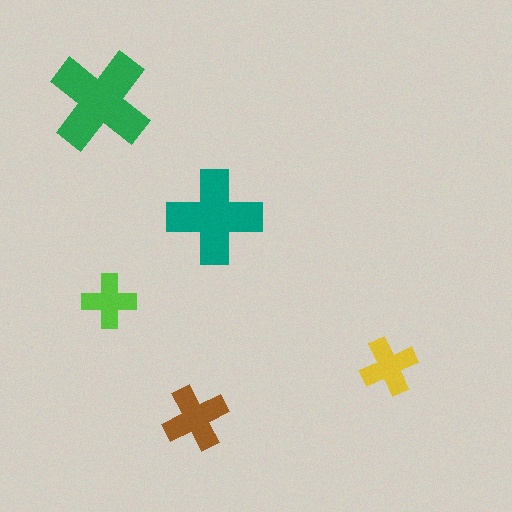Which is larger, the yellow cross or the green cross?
The green one.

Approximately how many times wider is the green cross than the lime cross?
About 2 times wider.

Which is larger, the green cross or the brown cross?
The green one.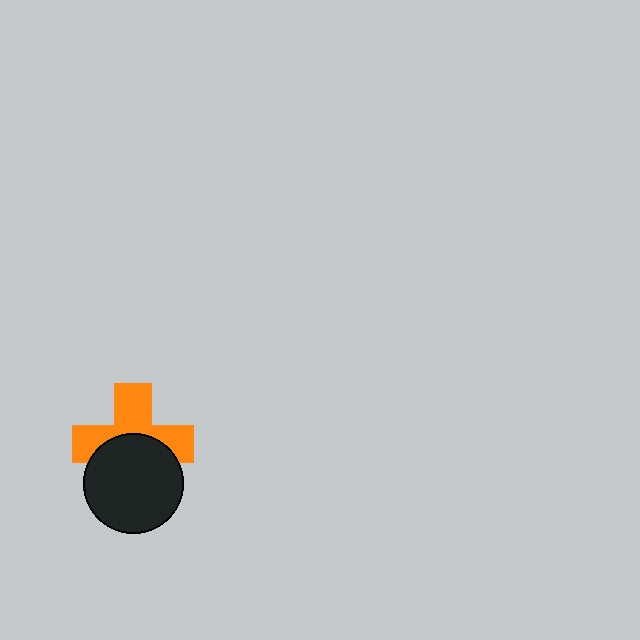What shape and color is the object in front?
The object in front is a black circle.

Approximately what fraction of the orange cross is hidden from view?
Roughly 46% of the orange cross is hidden behind the black circle.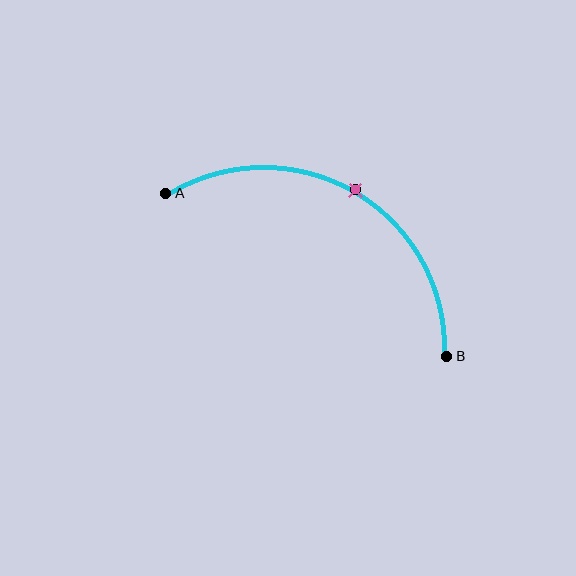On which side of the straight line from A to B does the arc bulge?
The arc bulges above the straight line connecting A and B.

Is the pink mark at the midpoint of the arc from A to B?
Yes. The pink mark lies on the arc at equal arc-length from both A and B — it is the arc midpoint.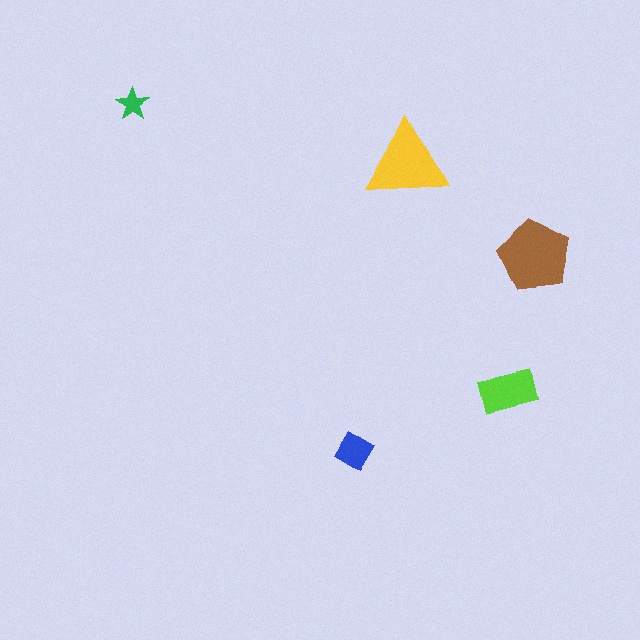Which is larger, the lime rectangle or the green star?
The lime rectangle.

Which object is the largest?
The brown pentagon.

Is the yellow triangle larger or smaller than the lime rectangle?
Larger.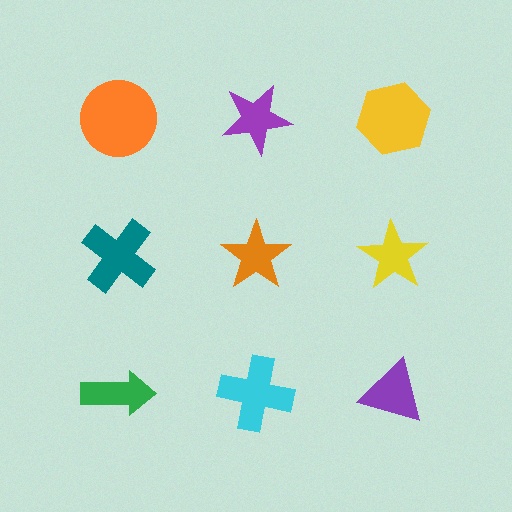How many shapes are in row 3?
3 shapes.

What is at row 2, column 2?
An orange star.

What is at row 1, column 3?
A yellow hexagon.